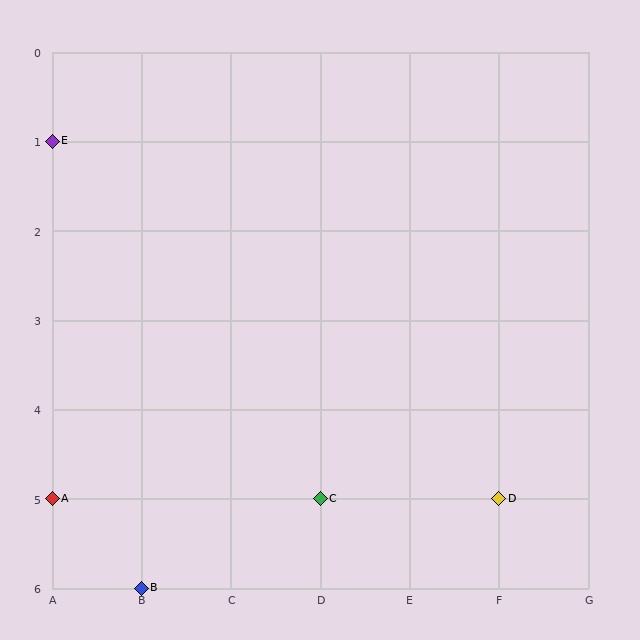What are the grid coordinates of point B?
Point B is at grid coordinates (B, 6).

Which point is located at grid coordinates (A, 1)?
Point E is at (A, 1).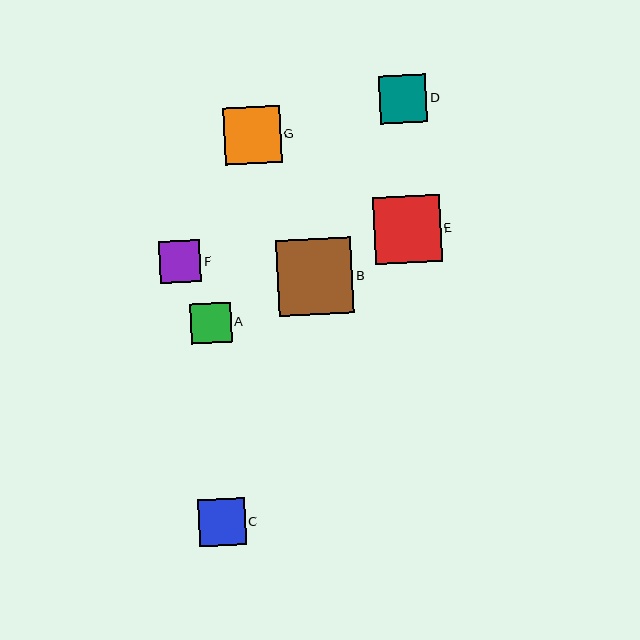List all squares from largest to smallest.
From largest to smallest: B, E, G, D, C, F, A.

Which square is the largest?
Square B is the largest with a size of approximately 76 pixels.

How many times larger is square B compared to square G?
Square B is approximately 1.3 times the size of square G.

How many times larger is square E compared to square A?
Square E is approximately 1.7 times the size of square A.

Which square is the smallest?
Square A is the smallest with a size of approximately 40 pixels.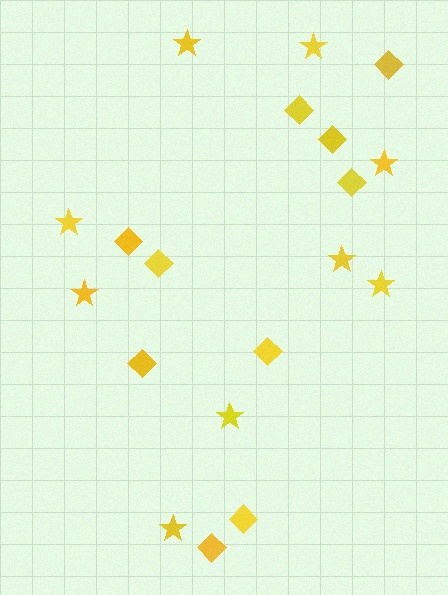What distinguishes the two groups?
There are 2 groups: one group of diamonds (10) and one group of stars (9).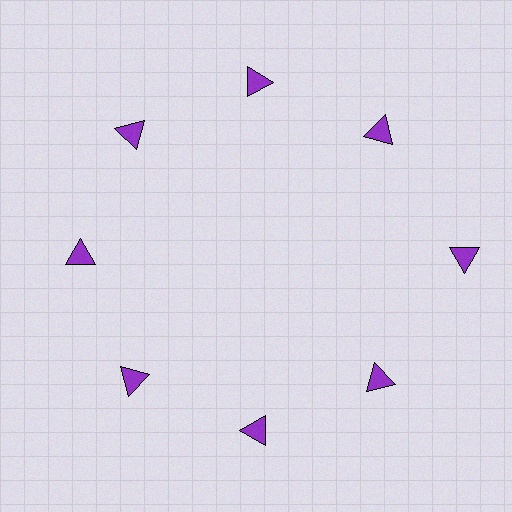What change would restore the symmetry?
The symmetry would be restored by moving it inward, back onto the ring so that all 8 triangles sit at equal angles and equal distance from the center.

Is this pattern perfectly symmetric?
No. The 8 purple triangles are arranged in a ring, but one element near the 3 o'clock position is pushed outward from the center, breaking the 8-fold rotational symmetry.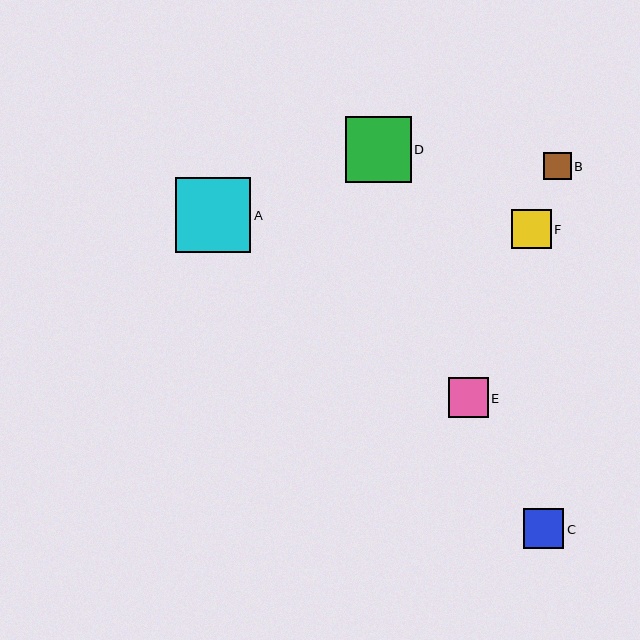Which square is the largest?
Square A is the largest with a size of approximately 75 pixels.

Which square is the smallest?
Square B is the smallest with a size of approximately 28 pixels.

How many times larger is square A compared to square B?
Square A is approximately 2.7 times the size of square B.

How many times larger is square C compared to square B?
Square C is approximately 1.4 times the size of square B.